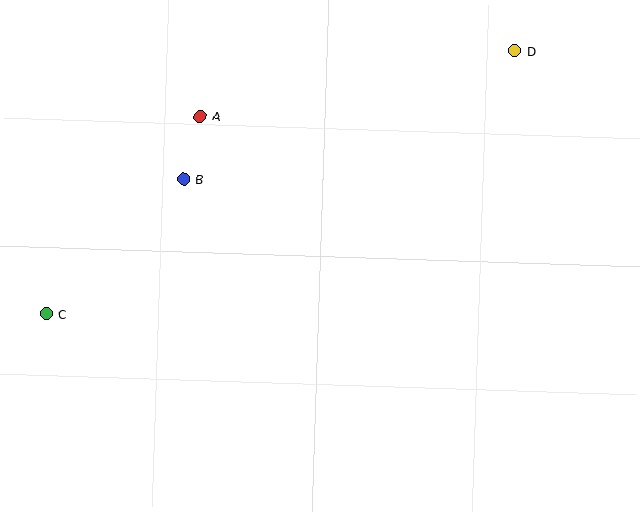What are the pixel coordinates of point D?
Point D is at (515, 51).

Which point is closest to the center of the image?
Point B at (184, 179) is closest to the center.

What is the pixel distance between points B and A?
The distance between B and A is 65 pixels.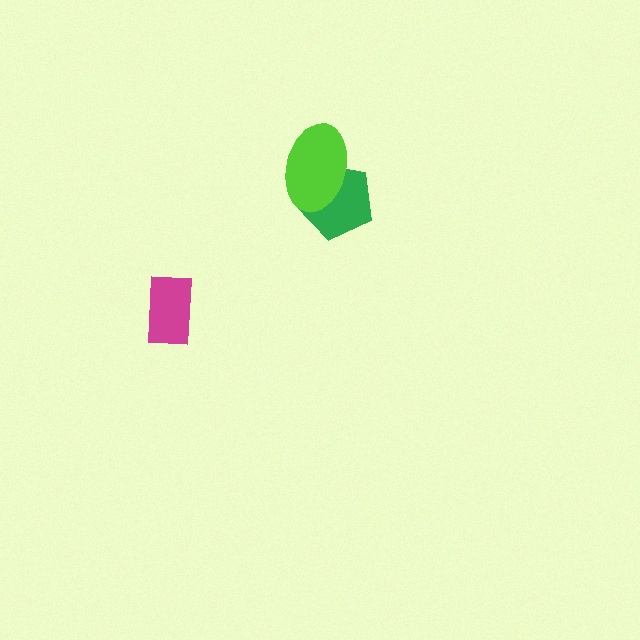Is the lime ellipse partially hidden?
No, no other shape covers it.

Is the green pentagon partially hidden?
Yes, it is partially covered by another shape.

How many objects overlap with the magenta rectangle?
0 objects overlap with the magenta rectangle.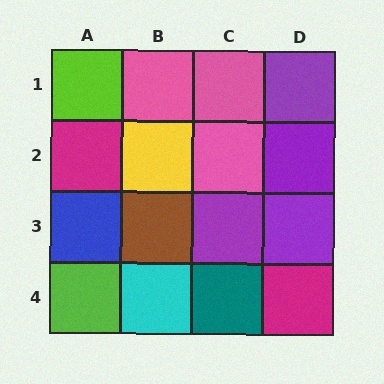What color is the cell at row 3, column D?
Purple.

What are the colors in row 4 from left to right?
Lime, cyan, teal, magenta.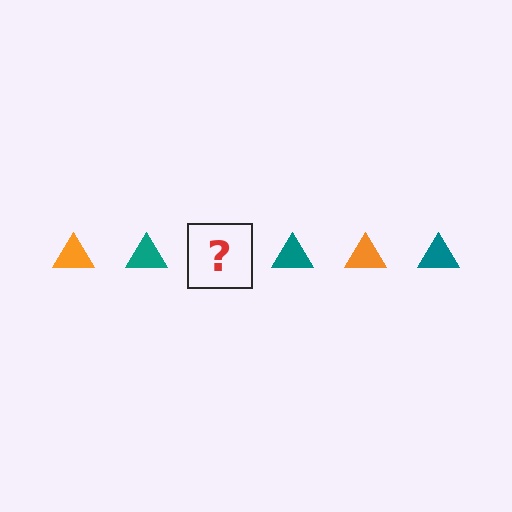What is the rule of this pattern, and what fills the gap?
The rule is that the pattern cycles through orange, teal triangles. The gap should be filled with an orange triangle.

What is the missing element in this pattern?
The missing element is an orange triangle.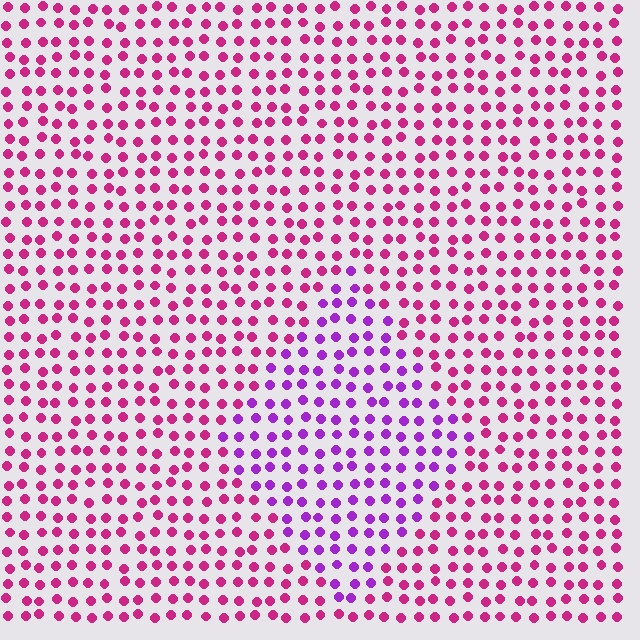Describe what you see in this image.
The image is filled with small magenta elements in a uniform arrangement. A diamond-shaped region is visible where the elements are tinted to a slightly different hue, forming a subtle color boundary.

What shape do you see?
I see a diamond.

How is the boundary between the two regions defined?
The boundary is defined purely by a slight shift in hue (about 41 degrees). Spacing, size, and orientation are identical on both sides.